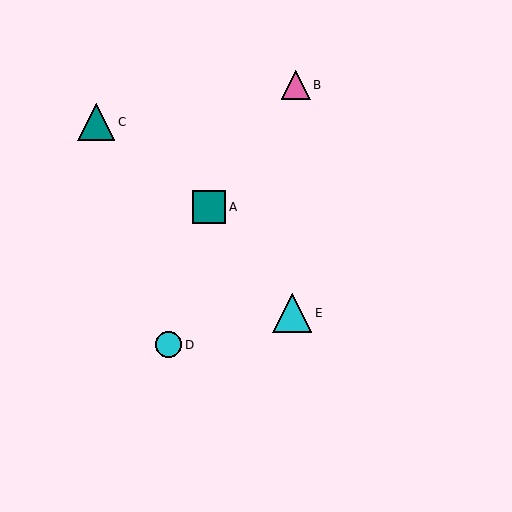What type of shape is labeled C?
Shape C is a teal triangle.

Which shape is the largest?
The cyan triangle (labeled E) is the largest.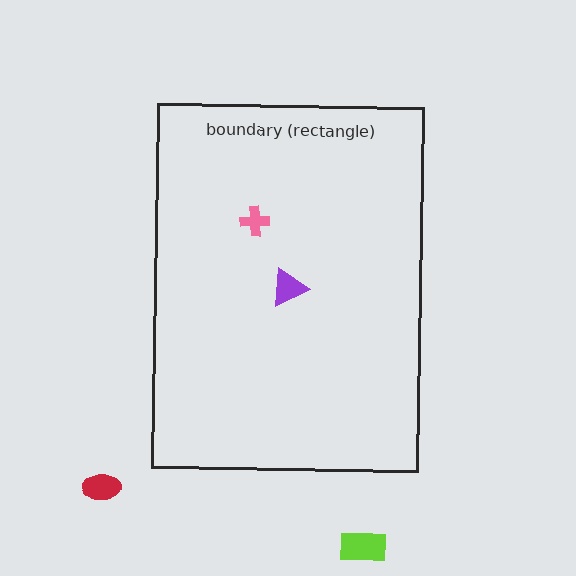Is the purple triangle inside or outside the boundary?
Inside.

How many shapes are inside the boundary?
2 inside, 2 outside.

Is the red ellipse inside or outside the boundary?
Outside.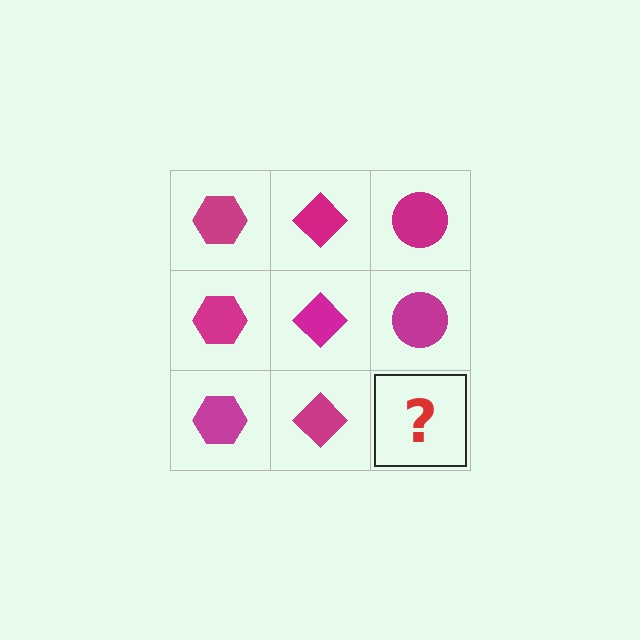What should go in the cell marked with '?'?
The missing cell should contain a magenta circle.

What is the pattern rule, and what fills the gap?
The rule is that each column has a consistent shape. The gap should be filled with a magenta circle.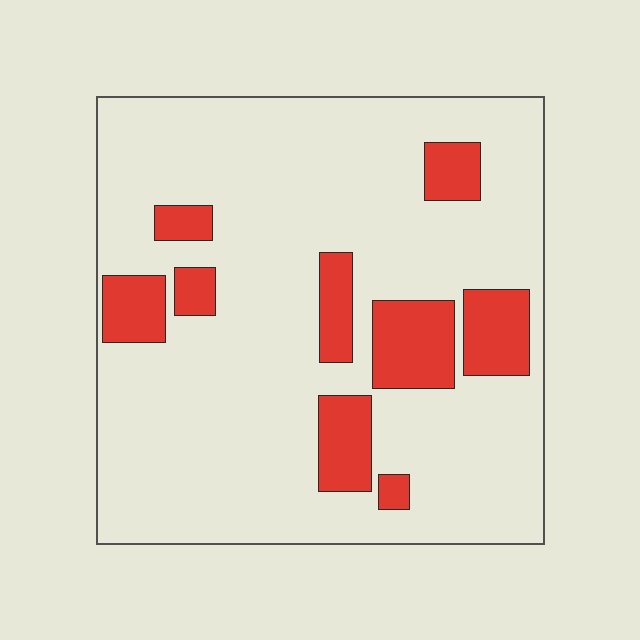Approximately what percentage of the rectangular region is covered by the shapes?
Approximately 15%.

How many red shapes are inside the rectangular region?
9.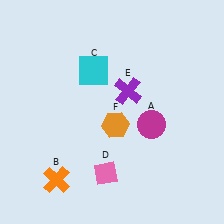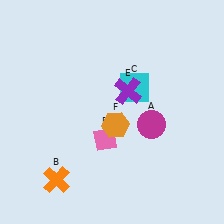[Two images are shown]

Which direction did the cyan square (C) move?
The cyan square (C) moved right.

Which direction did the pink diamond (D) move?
The pink diamond (D) moved up.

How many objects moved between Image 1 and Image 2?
2 objects moved between the two images.